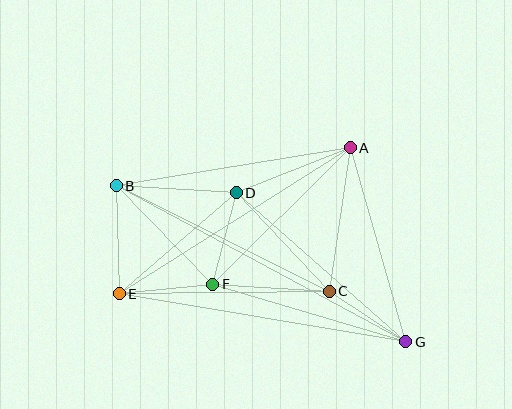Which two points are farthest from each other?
Points B and G are farthest from each other.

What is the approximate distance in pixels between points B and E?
The distance between B and E is approximately 108 pixels.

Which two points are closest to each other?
Points C and G are closest to each other.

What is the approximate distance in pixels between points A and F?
The distance between A and F is approximately 194 pixels.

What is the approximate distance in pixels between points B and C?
The distance between B and C is approximately 238 pixels.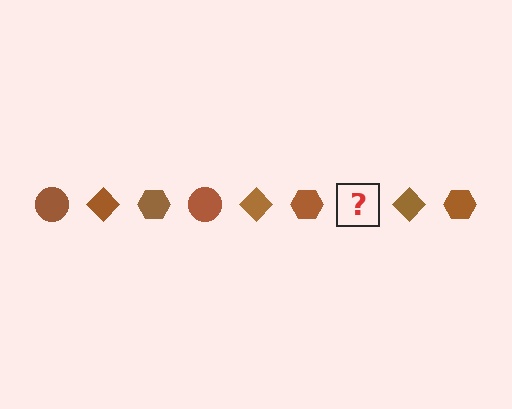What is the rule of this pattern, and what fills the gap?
The rule is that the pattern cycles through circle, diamond, hexagon shapes in brown. The gap should be filled with a brown circle.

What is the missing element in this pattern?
The missing element is a brown circle.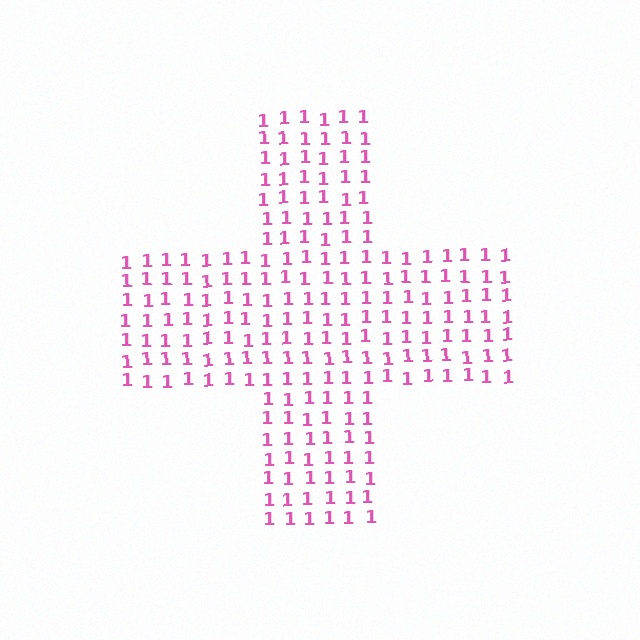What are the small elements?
The small elements are digit 1's.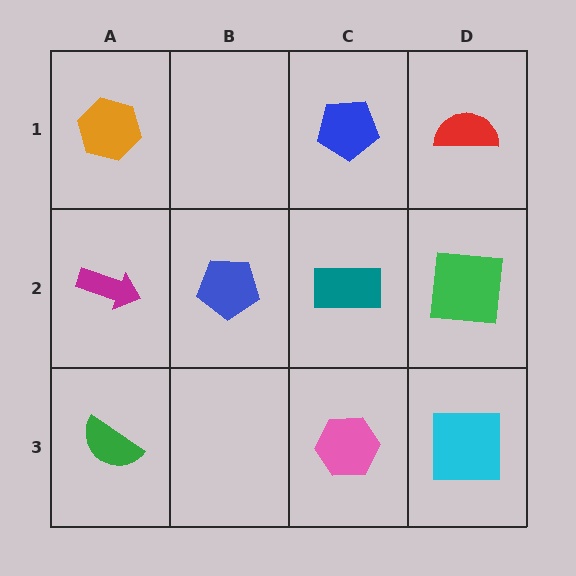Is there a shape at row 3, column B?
No, that cell is empty.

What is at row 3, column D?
A cyan square.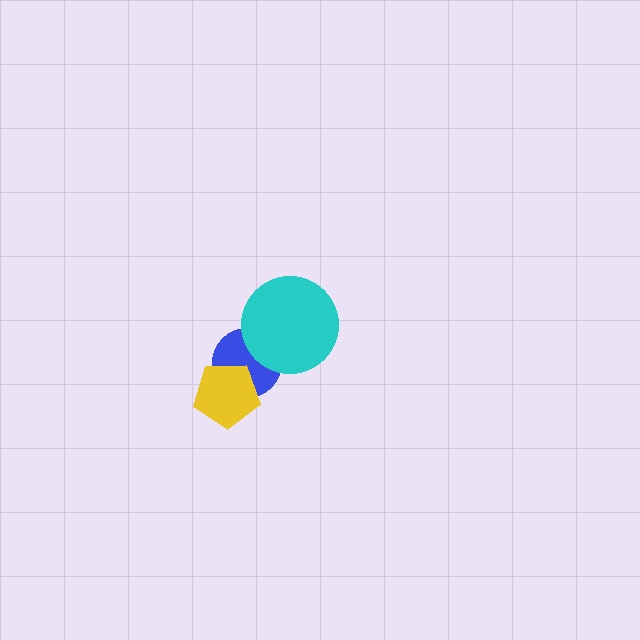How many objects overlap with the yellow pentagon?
1 object overlaps with the yellow pentagon.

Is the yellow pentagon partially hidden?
No, no other shape covers it.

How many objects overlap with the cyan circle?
1 object overlaps with the cyan circle.